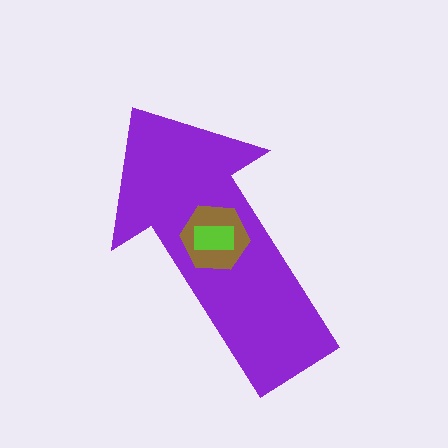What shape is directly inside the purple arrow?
The brown hexagon.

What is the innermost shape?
The lime rectangle.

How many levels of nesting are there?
3.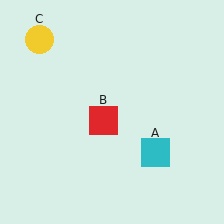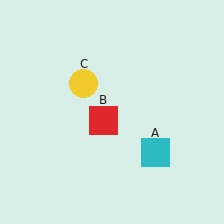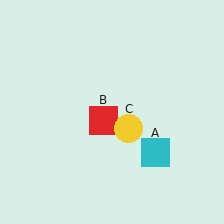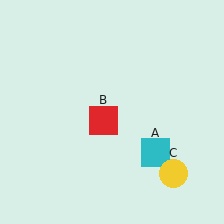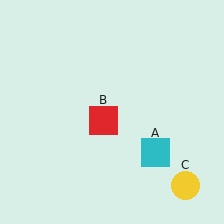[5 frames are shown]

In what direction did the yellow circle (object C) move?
The yellow circle (object C) moved down and to the right.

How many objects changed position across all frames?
1 object changed position: yellow circle (object C).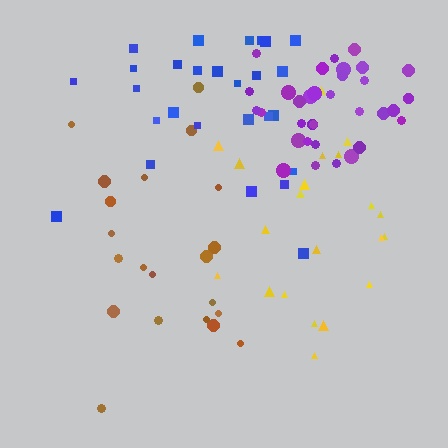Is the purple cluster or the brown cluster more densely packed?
Purple.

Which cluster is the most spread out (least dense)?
Brown.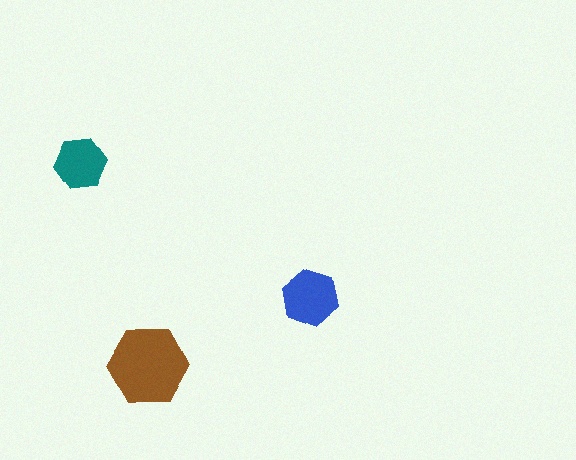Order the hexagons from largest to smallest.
the brown one, the blue one, the teal one.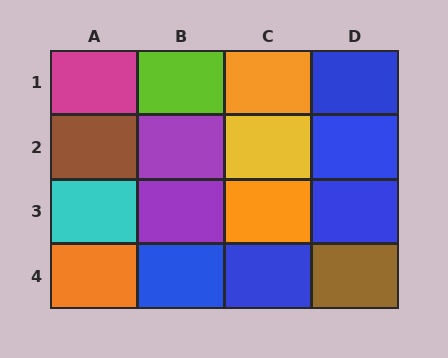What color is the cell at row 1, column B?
Lime.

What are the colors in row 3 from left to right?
Cyan, purple, orange, blue.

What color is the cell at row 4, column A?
Orange.